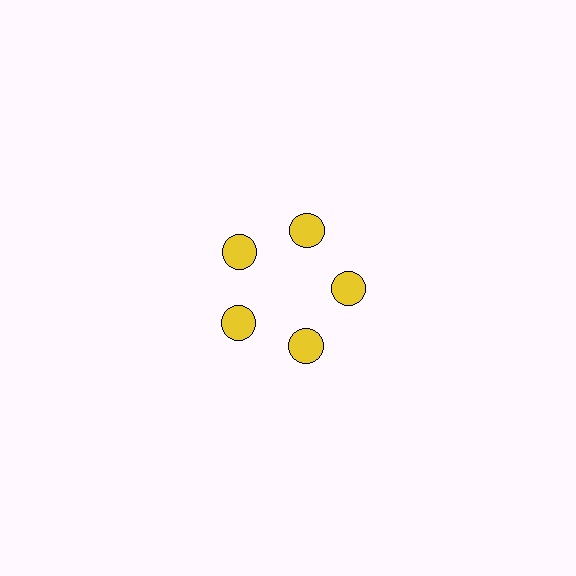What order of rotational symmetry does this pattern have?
This pattern has 5-fold rotational symmetry.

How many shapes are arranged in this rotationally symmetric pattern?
There are 5 shapes, arranged in 5 groups of 1.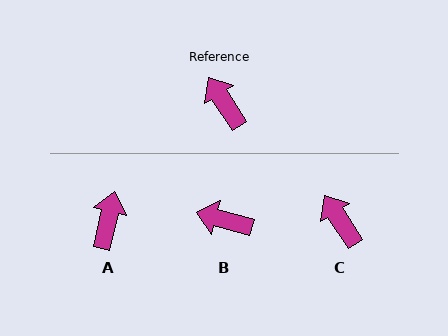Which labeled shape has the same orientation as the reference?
C.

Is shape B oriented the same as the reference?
No, it is off by about 42 degrees.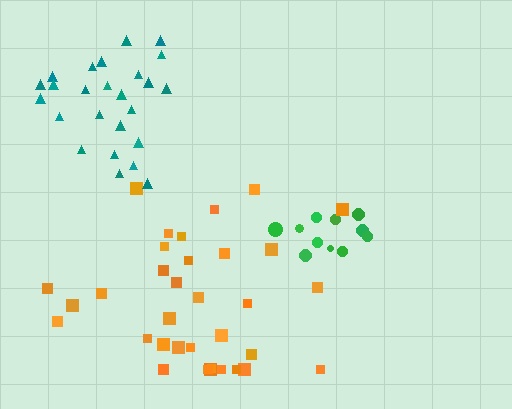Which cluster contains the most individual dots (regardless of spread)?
Orange (35).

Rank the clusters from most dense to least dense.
green, teal, orange.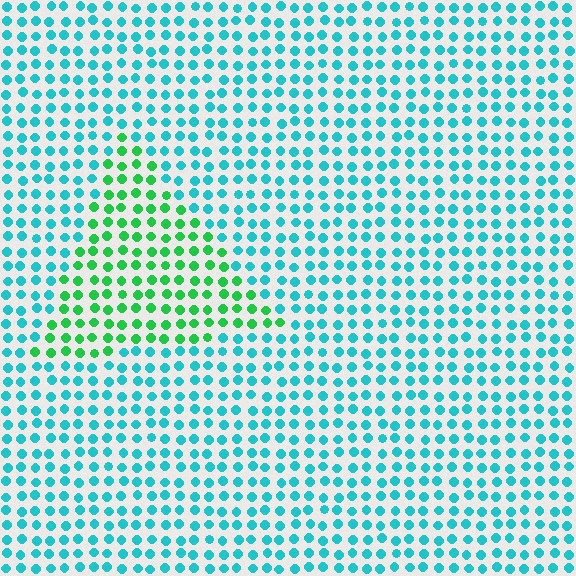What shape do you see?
I see a triangle.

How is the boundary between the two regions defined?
The boundary is defined purely by a slight shift in hue (about 48 degrees). Spacing, size, and orientation are identical on both sides.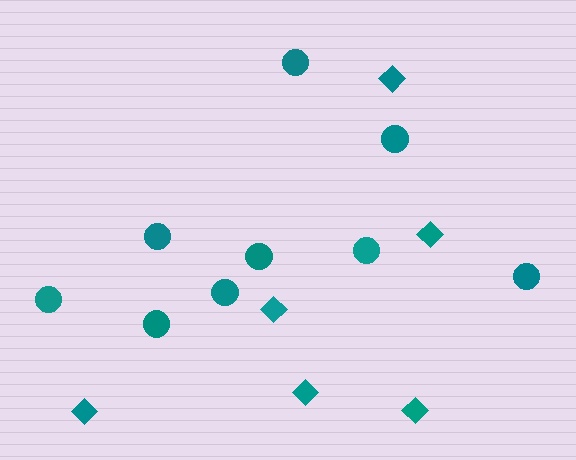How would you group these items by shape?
There are 2 groups: one group of diamonds (6) and one group of circles (9).